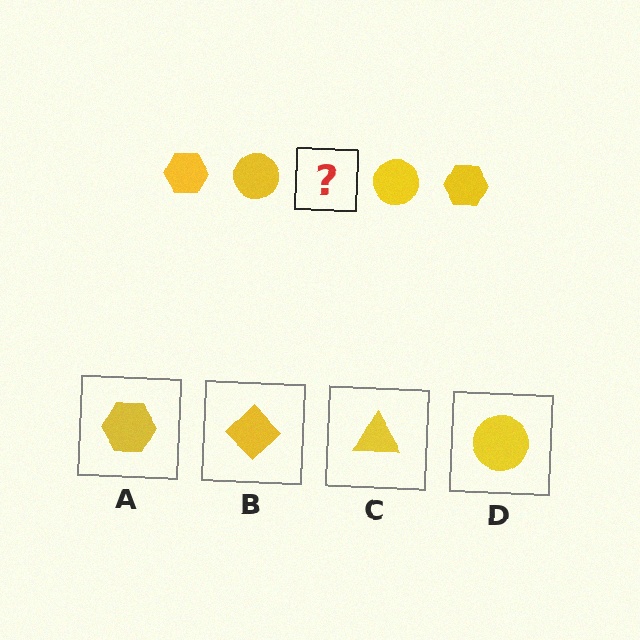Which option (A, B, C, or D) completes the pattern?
A.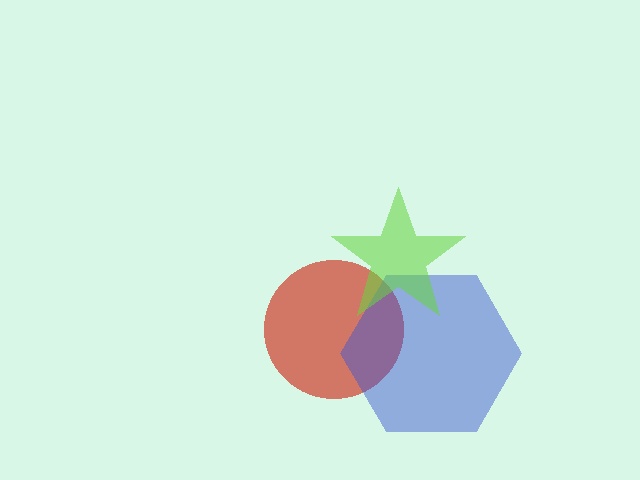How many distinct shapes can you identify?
There are 3 distinct shapes: a red circle, a blue hexagon, a lime star.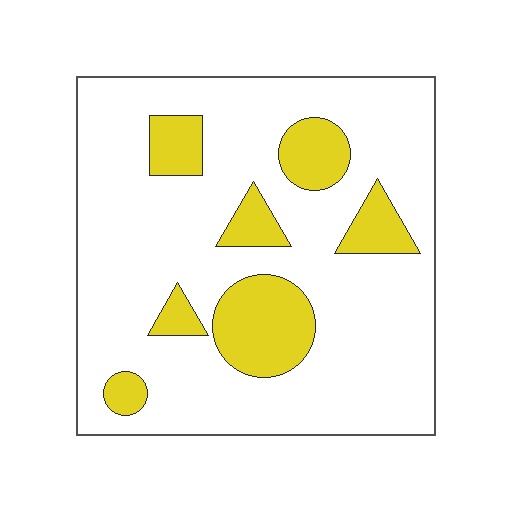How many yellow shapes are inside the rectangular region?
7.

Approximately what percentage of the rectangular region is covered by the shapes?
Approximately 20%.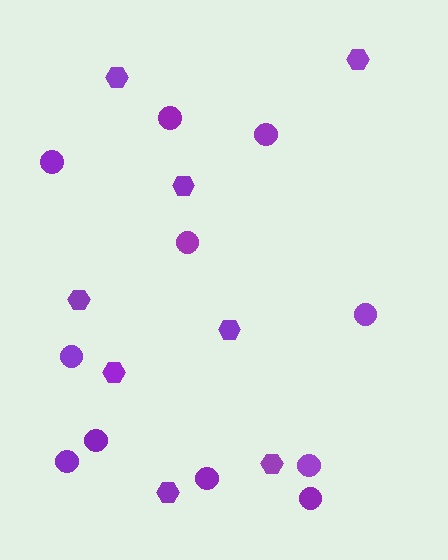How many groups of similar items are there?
There are 2 groups: one group of circles (11) and one group of hexagons (8).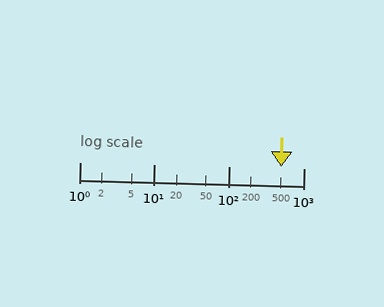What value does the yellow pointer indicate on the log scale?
The pointer indicates approximately 500.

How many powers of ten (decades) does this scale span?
The scale spans 3 decades, from 1 to 1000.